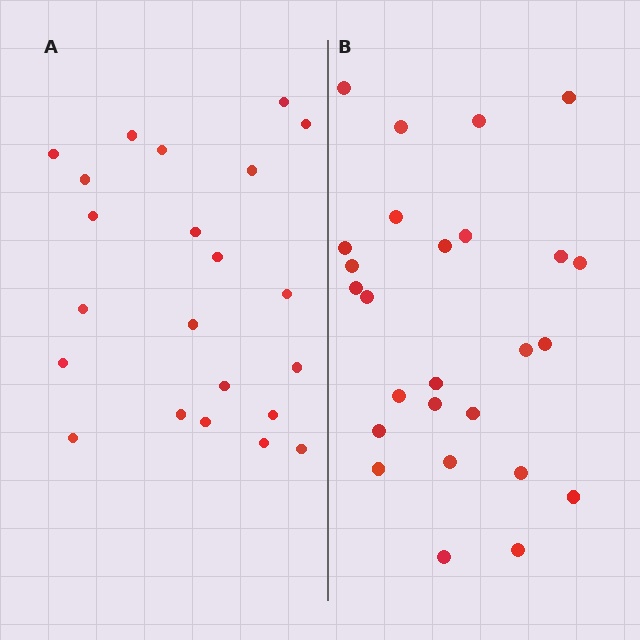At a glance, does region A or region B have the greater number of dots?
Region B (the right region) has more dots.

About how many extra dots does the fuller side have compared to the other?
Region B has about 4 more dots than region A.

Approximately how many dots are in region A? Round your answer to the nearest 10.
About 20 dots. (The exact count is 22, which rounds to 20.)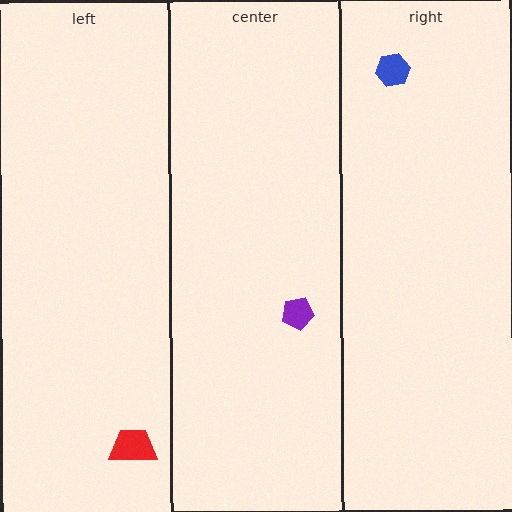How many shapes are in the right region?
1.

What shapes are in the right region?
The blue hexagon.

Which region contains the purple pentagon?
The center region.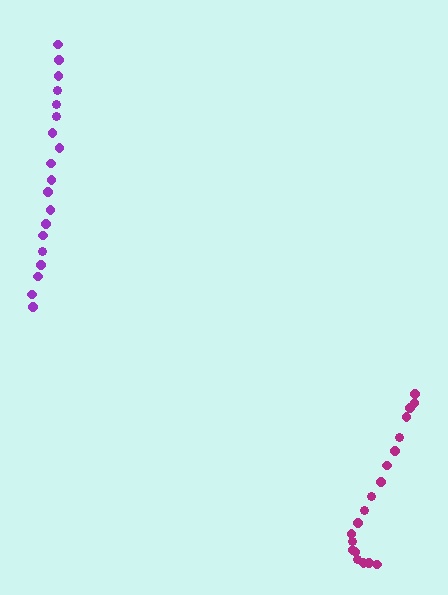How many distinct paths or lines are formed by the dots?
There are 2 distinct paths.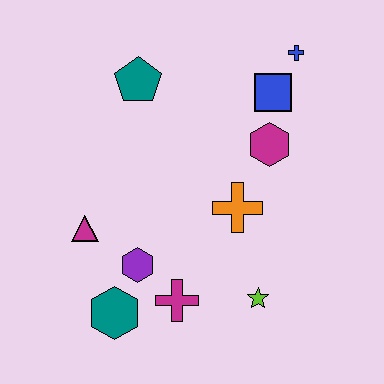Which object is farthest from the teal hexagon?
The blue cross is farthest from the teal hexagon.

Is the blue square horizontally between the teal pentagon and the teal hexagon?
No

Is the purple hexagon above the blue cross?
No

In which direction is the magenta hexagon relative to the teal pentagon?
The magenta hexagon is to the right of the teal pentagon.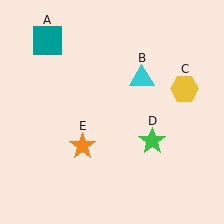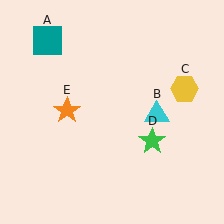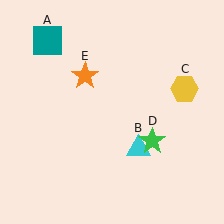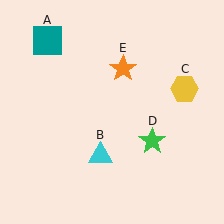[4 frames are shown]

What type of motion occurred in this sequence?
The cyan triangle (object B), orange star (object E) rotated clockwise around the center of the scene.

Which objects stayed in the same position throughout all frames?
Teal square (object A) and yellow hexagon (object C) and green star (object D) remained stationary.